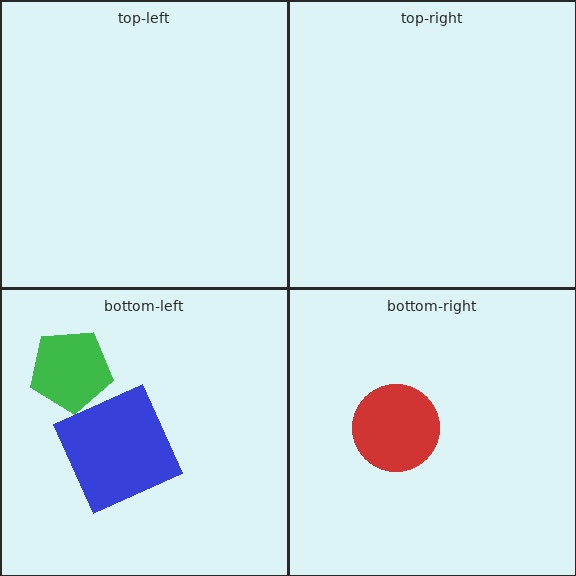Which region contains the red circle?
The bottom-right region.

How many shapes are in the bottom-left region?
2.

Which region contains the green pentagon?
The bottom-left region.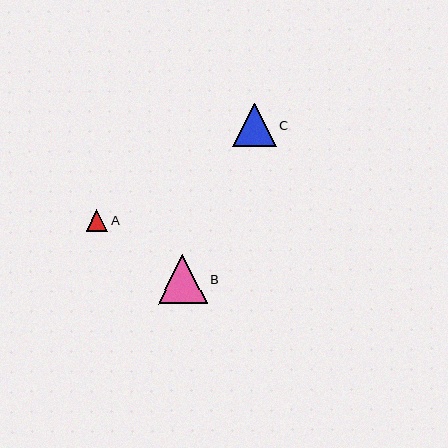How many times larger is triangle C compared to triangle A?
Triangle C is approximately 2.0 times the size of triangle A.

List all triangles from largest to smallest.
From largest to smallest: B, C, A.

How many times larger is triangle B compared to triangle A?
Triangle B is approximately 2.3 times the size of triangle A.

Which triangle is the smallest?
Triangle A is the smallest with a size of approximately 21 pixels.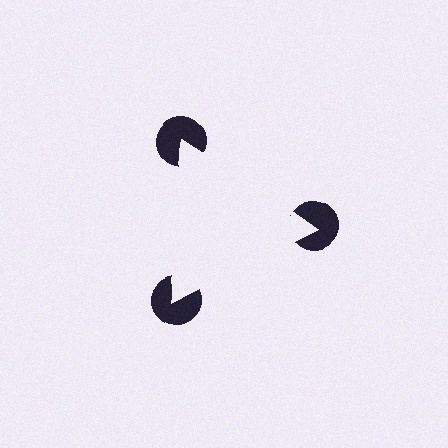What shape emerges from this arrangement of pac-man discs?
An illusory triangle — its edges are inferred from the aligned wedge cuts in the pac-man discs, not physically drawn.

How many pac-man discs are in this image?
There are 3 — one at each vertex of the illusory triangle.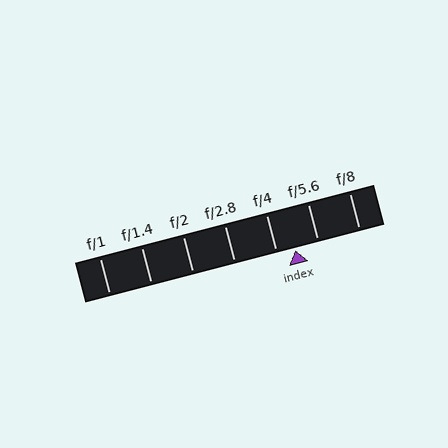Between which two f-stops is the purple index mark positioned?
The index mark is between f/4 and f/5.6.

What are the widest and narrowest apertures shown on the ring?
The widest aperture shown is f/1 and the narrowest is f/8.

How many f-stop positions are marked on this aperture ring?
There are 7 f-stop positions marked.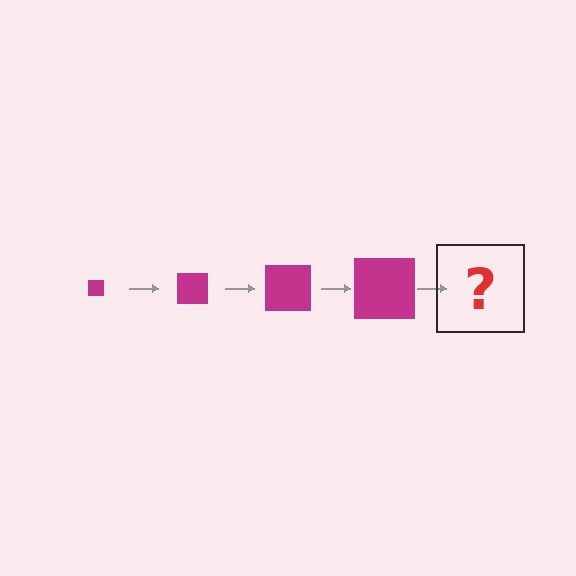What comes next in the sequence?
The next element should be a magenta square, larger than the previous one.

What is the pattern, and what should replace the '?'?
The pattern is that the square gets progressively larger each step. The '?' should be a magenta square, larger than the previous one.